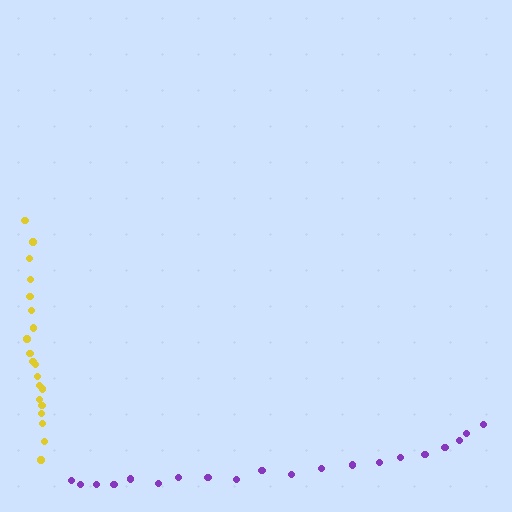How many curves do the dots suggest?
There are 2 distinct paths.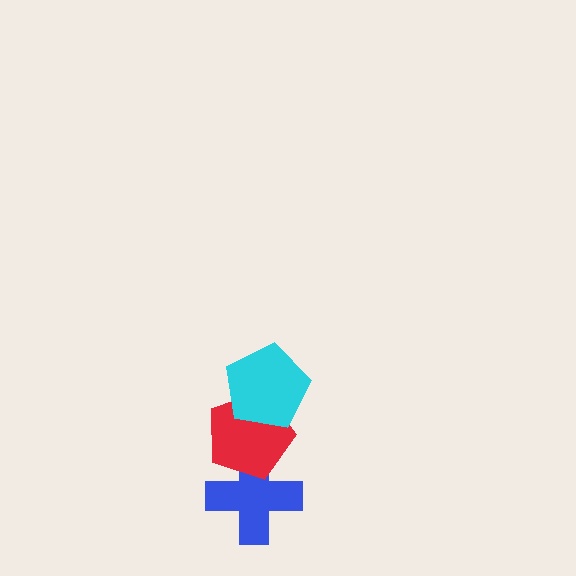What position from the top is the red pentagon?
The red pentagon is 2nd from the top.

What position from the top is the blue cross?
The blue cross is 3rd from the top.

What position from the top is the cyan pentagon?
The cyan pentagon is 1st from the top.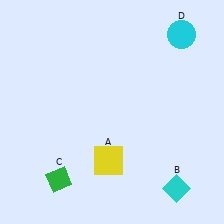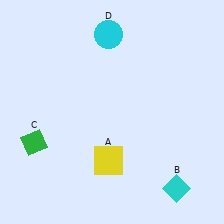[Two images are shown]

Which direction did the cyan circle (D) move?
The cyan circle (D) moved left.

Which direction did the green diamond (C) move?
The green diamond (C) moved up.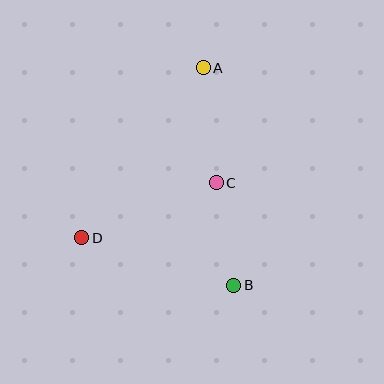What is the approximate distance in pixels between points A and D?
The distance between A and D is approximately 209 pixels.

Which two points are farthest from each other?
Points A and B are farthest from each other.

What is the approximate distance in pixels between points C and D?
The distance between C and D is approximately 145 pixels.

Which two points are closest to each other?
Points B and C are closest to each other.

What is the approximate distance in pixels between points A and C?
The distance between A and C is approximately 116 pixels.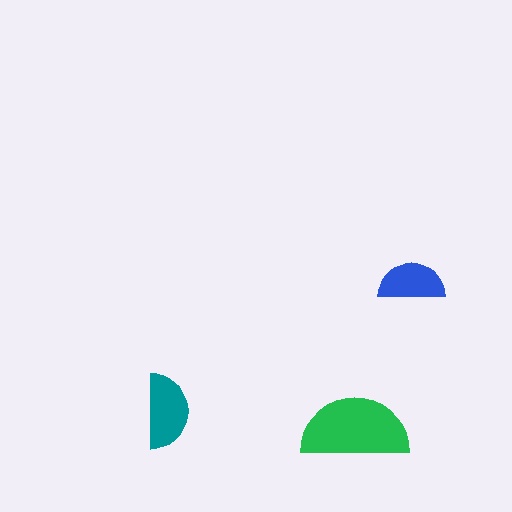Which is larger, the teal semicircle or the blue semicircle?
The teal one.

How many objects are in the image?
There are 3 objects in the image.